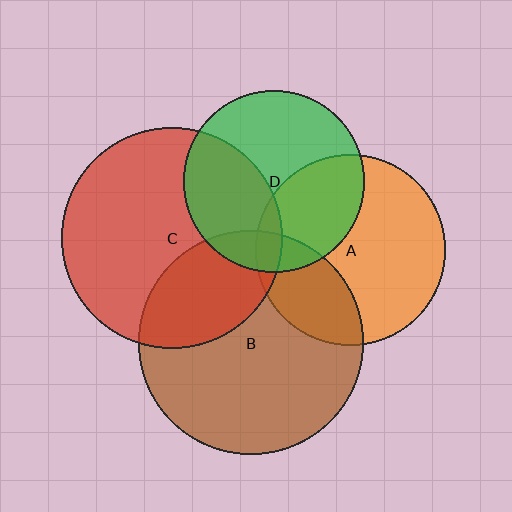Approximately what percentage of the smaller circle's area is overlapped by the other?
Approximately 30%.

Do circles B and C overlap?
Yes.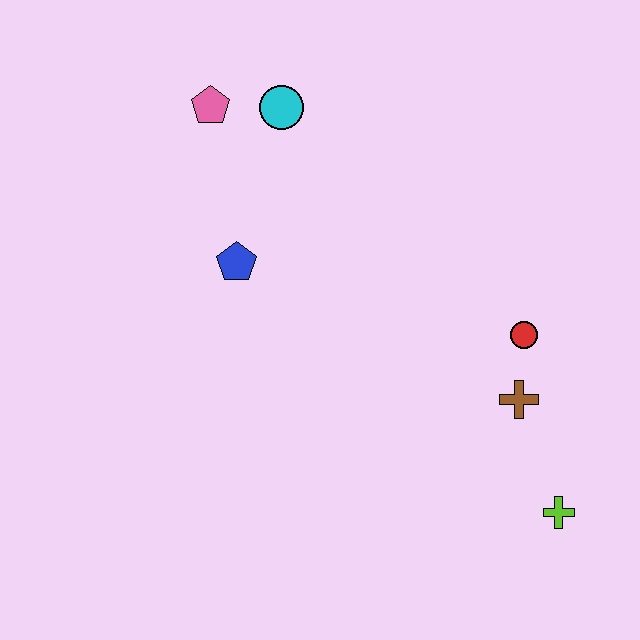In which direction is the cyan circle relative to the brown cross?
The cyan circle is above the brown cross.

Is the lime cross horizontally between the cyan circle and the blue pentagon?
No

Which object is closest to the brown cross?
The red circle is closest to the brown cross.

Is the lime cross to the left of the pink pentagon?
No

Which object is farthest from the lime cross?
The pink pentagon is farthest from the lime cross.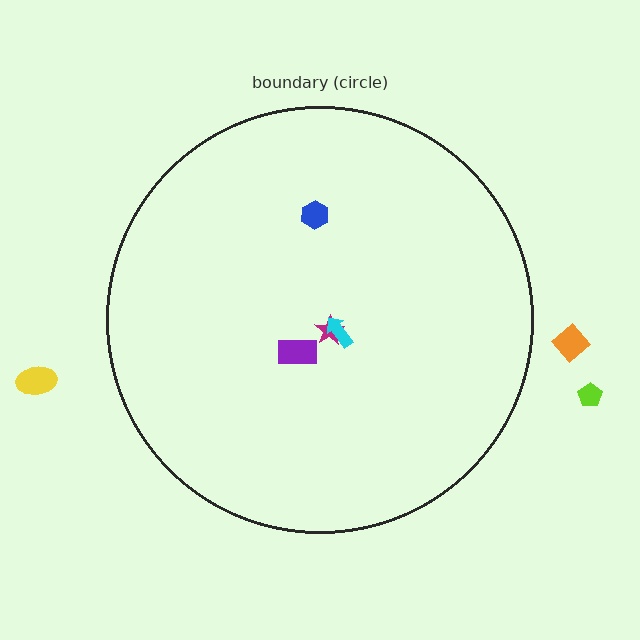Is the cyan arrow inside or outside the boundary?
Inside.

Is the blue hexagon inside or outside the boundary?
Inside.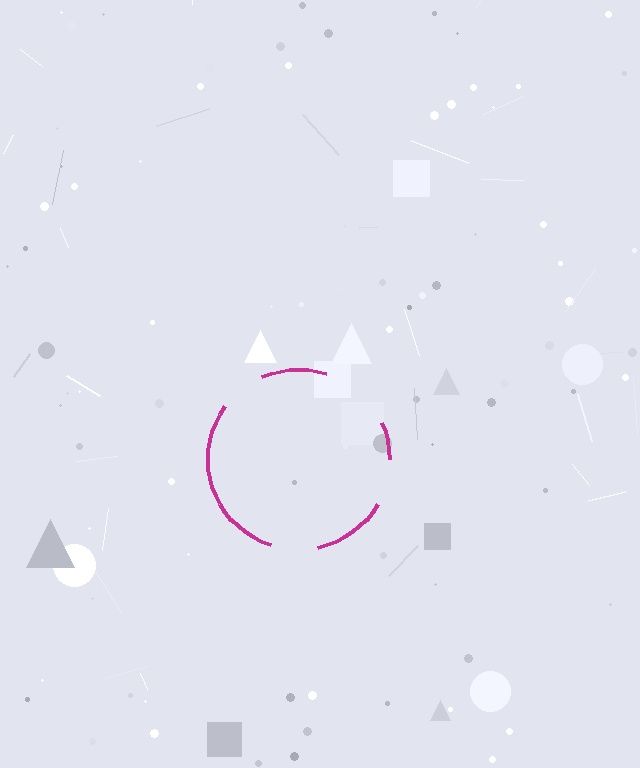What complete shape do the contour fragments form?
The contour fragments form a circle.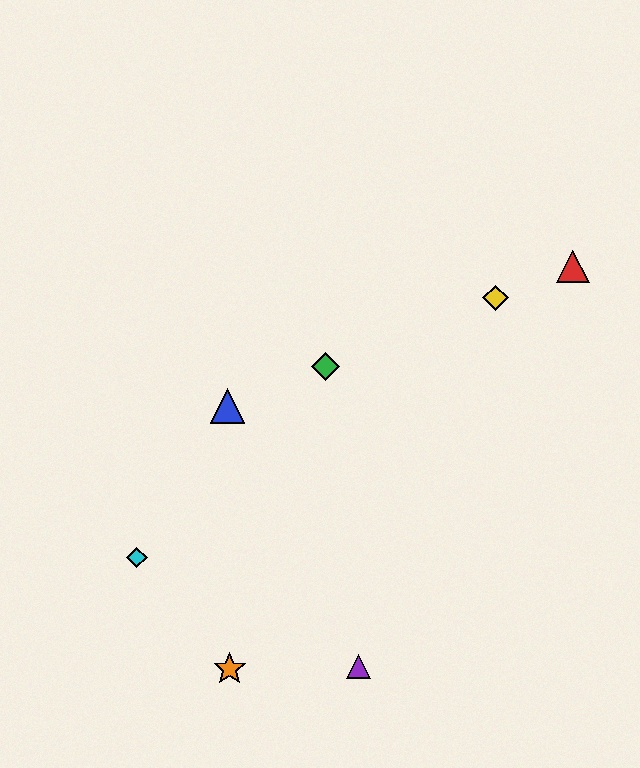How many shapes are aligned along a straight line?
4 shapes (the red triangle, the blue triangle, the green diamond, the yellow diamond) are aligned along a straight line.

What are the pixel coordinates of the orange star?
The orange star is at (230, 669).